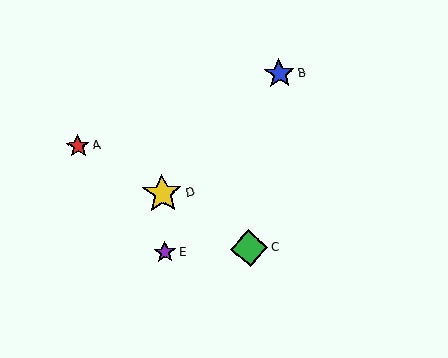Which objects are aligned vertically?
Objects D, E are aligned vertically.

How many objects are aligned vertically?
2 objects (D, E) are aligned vertically.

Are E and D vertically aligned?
Yes, both are at x≈165.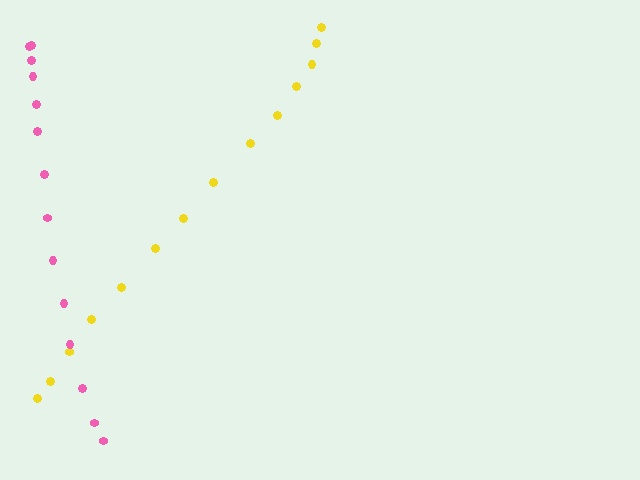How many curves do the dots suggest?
There are 2 distinct paths.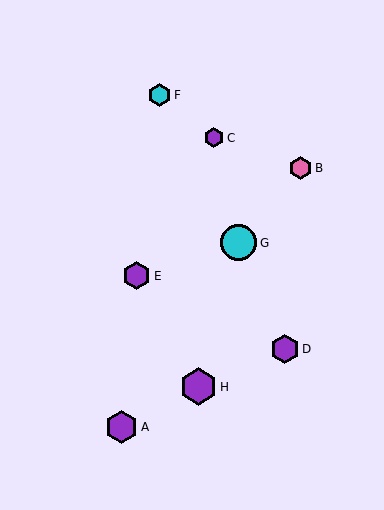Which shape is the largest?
The purple hexagon (labeled H) is the largest.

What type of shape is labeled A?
Shape A is a purple hexagon.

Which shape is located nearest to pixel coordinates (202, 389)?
The purple hexagon (labeled H) at (199, 387) is nearest to that location.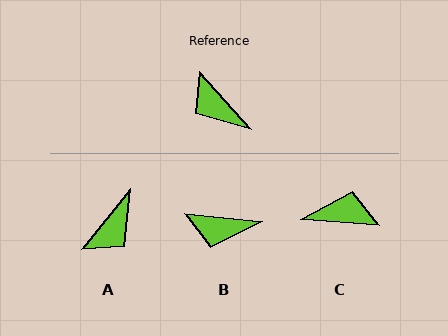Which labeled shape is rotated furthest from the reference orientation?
C, about 137 degrees away.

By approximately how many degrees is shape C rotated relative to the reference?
Approximately 137 degrees clockwise.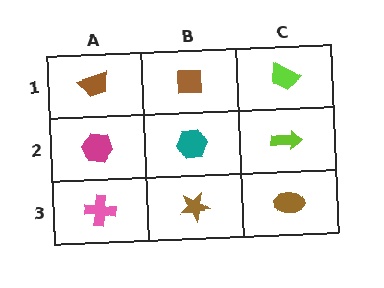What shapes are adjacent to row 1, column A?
A magenta hexagon (row 2, column A), a brown square (row 1, column B).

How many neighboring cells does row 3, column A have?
2.